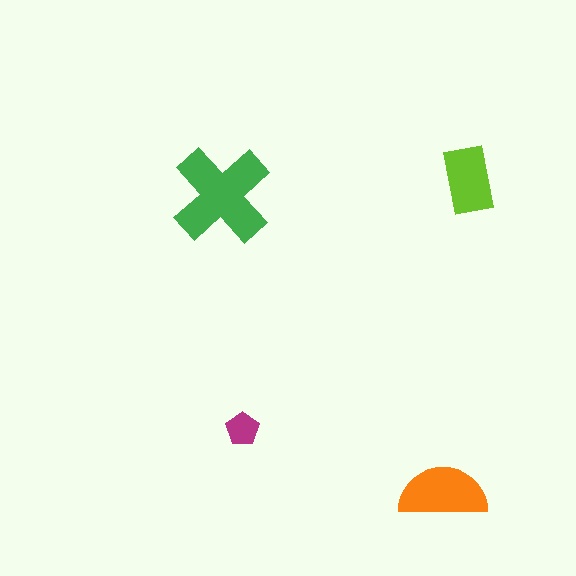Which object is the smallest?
The magenta pentagon.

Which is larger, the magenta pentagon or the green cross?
The green cross.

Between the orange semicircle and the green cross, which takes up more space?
The green cross.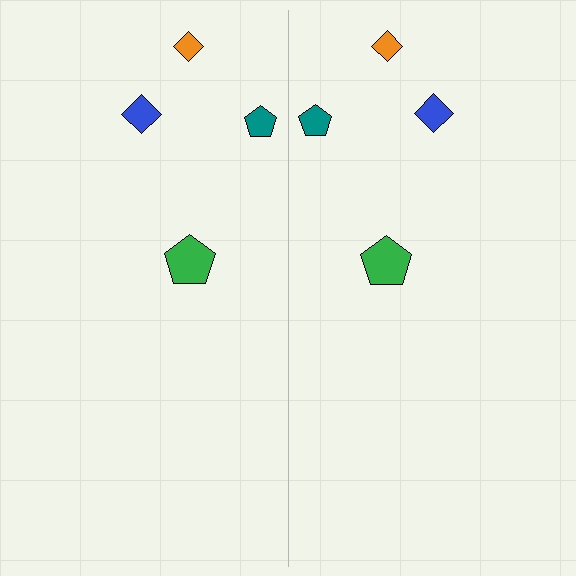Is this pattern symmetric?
Yes, this pattern has bilateral (reflection) symmetry.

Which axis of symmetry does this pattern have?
The pattern has a vertical axis of symmetry running through the center of the image.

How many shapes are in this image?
There are 8 shapes in this image.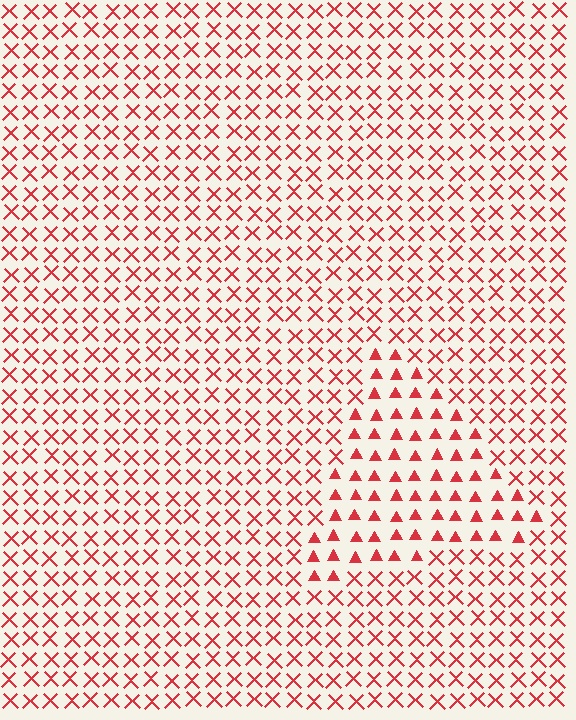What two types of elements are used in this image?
The image uses triangles inside the triangle region and X marks outside it.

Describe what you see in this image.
The image is filled with small red elements arranged in a uniform grid. A triangle-shaped region contains triangles, while the surrounding area contains X marks. The boundary is defined purely by the change in element shape.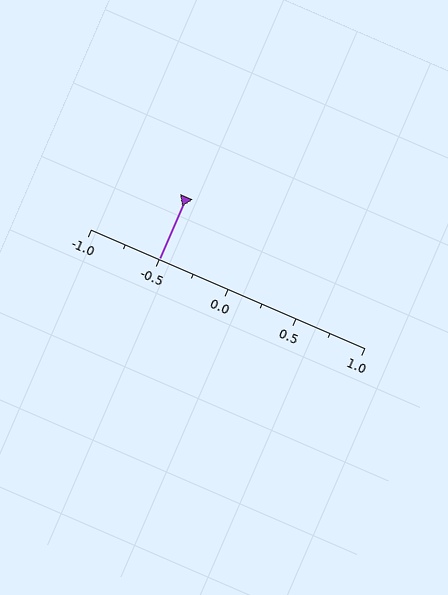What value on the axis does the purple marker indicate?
The marker indicates approximately -0.5.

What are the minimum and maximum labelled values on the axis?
The axis runs from -1.0 to 1.0.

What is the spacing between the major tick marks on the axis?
The major ticks are spaced 0.5 apart.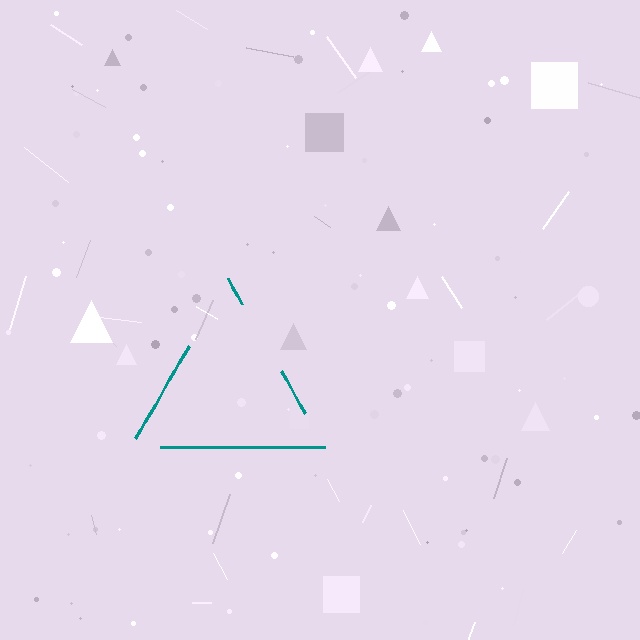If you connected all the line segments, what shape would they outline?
They would outline a triangle.